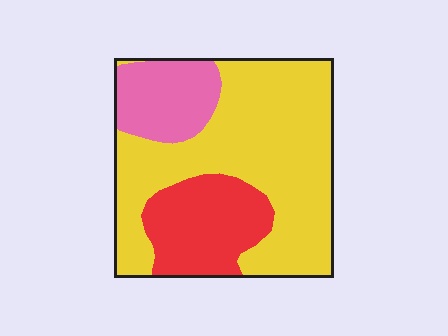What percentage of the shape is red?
Red takes up about one fifth (1/5) of the shape.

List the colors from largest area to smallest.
From largest to smallest: yellow, red, pink.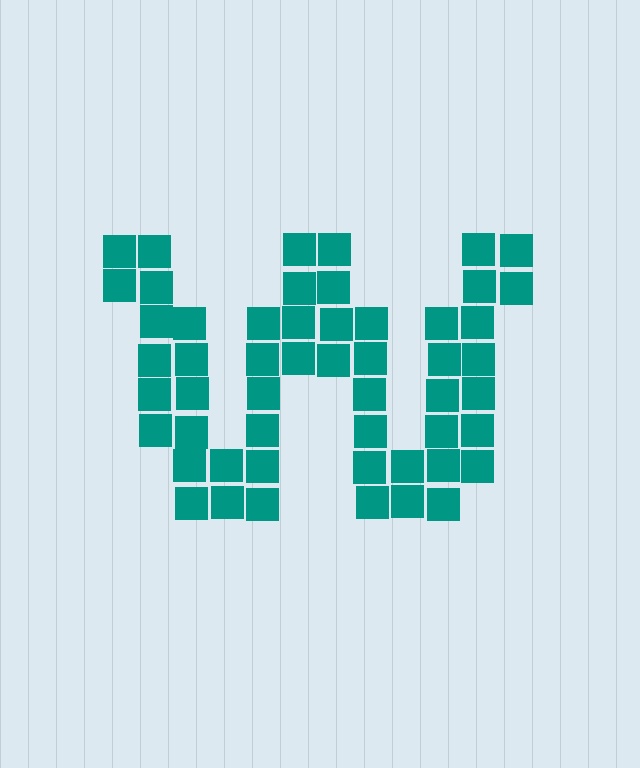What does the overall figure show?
The overall figure shows the letter W.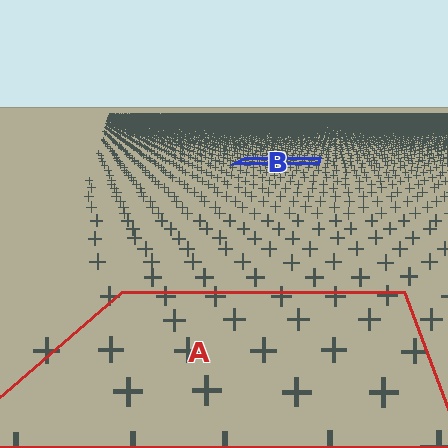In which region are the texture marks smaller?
The texture marks are smaller in region B, because it is farther away.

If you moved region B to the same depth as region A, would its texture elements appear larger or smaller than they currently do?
They would appear larger. At a closer depth, the same texture elements are projected at a bigger on-screen size.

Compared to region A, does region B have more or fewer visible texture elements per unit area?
Region B has more texture elements per unit area — they are packed more densely because it is farther away.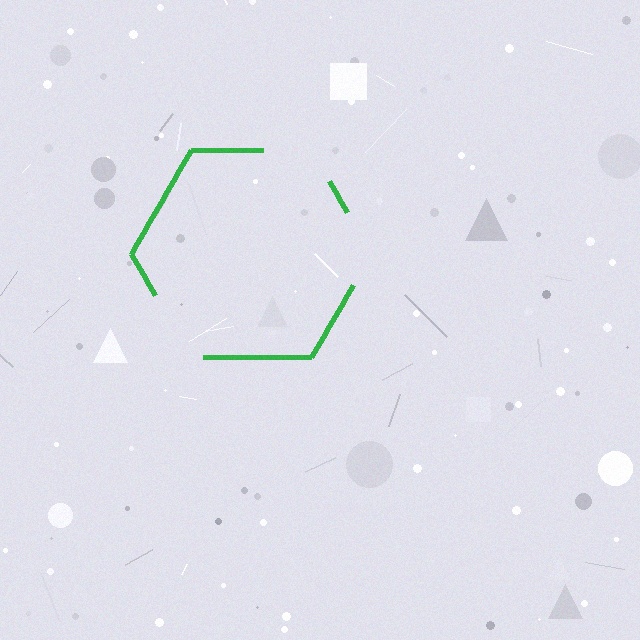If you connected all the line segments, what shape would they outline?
They would outline a hexagon.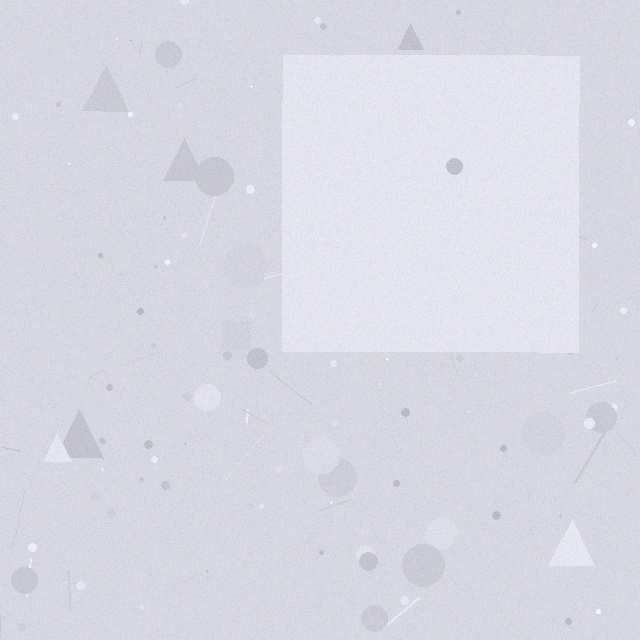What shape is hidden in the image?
A square is hidden in the image.